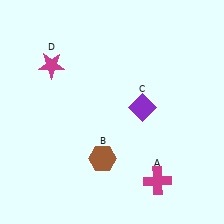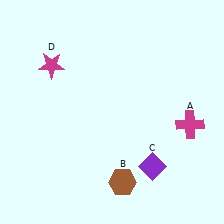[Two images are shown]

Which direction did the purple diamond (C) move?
The purple diamond (C) moved down.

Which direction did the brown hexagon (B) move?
The brown hexagon (B) moved down.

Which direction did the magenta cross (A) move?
The magenta cross (A) moved up.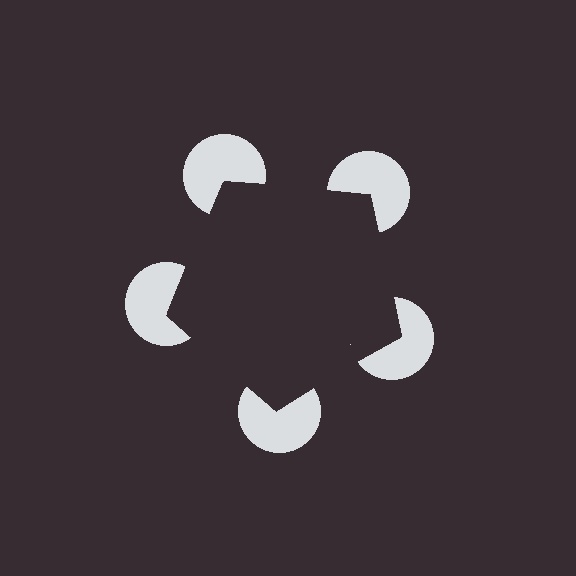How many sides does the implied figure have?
5 sides.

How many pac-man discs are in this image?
There are 5 — one at each vertex of the illusory pentagon.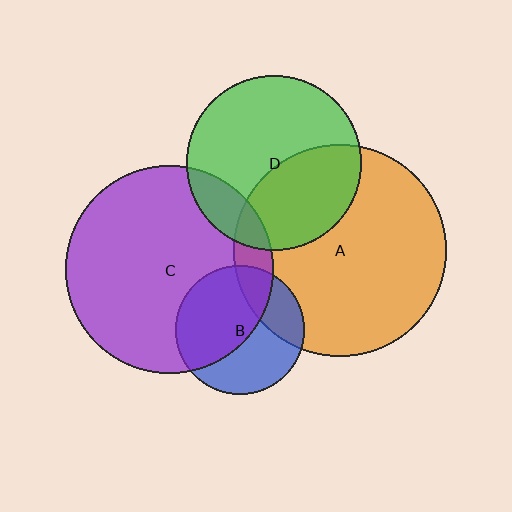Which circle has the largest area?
Circle A (orange).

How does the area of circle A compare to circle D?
Approximately 1.5 times.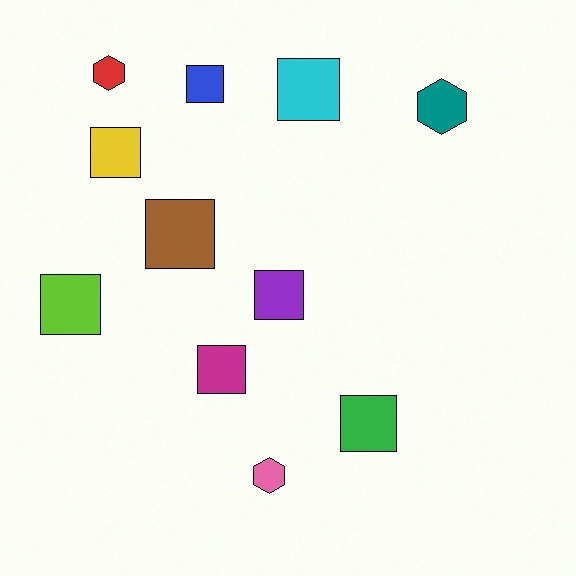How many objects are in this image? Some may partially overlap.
There are 11 objects.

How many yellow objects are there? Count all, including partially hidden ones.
There is 1 yellow object.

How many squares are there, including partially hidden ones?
There are 8 squares.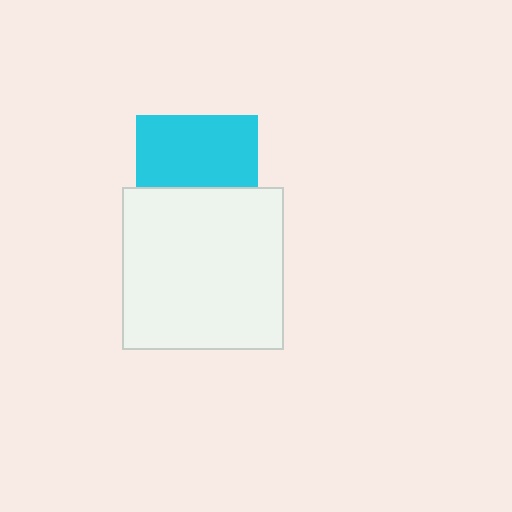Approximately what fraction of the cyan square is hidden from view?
Roughly 41% of the cyan square is hidden behind the white square.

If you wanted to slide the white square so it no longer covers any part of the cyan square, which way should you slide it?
Slide it down — that is the most direct way to separate the two shapes.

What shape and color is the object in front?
The object in front is a white square.